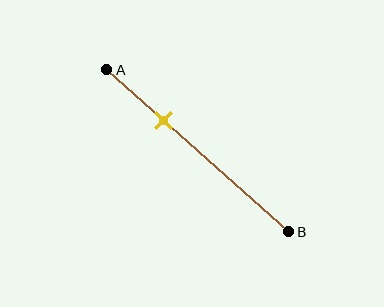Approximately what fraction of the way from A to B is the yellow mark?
The yellow mark is approximately 30% of the way from A to B.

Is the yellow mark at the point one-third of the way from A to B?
Yes, the mark is approximately at the one-third point.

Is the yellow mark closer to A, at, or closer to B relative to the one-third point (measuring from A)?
The yellow mark is approximately at the one-third point of segment AB.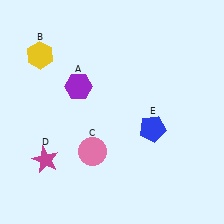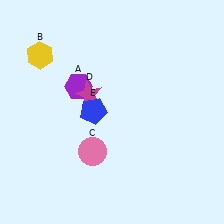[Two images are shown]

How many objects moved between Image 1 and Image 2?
2 objects moved between the two images.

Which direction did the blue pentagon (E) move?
The blue pentagon (E) moved left.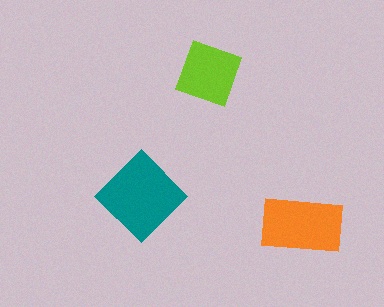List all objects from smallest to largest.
The lime square, the orange rectangle, the teal diamond.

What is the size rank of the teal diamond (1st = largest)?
1st.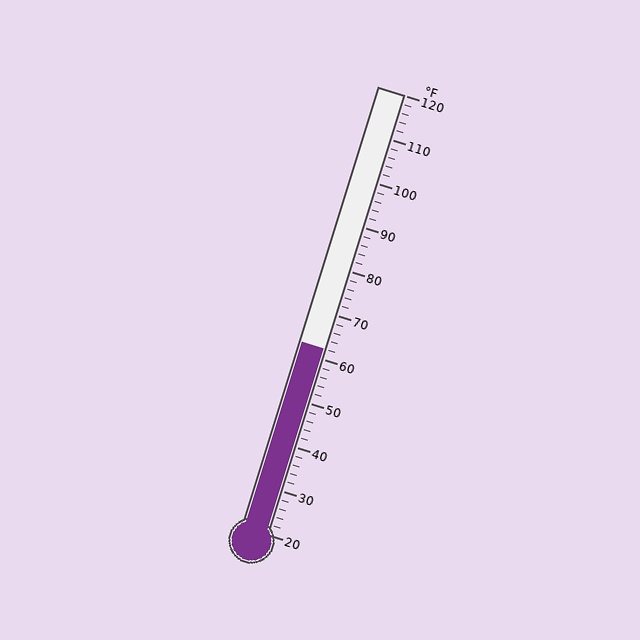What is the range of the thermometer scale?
The thermometer scale ranges from 20°F to 120°F.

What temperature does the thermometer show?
The thermometer shows approximately 62°F.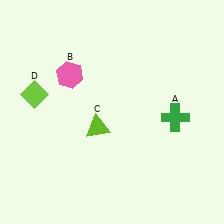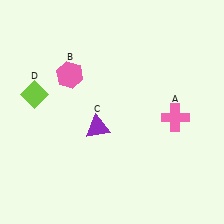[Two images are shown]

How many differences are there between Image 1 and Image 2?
There are 2 differences between the two images.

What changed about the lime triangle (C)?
In Image 1, C is lime. In Image 2, it changed to purple.